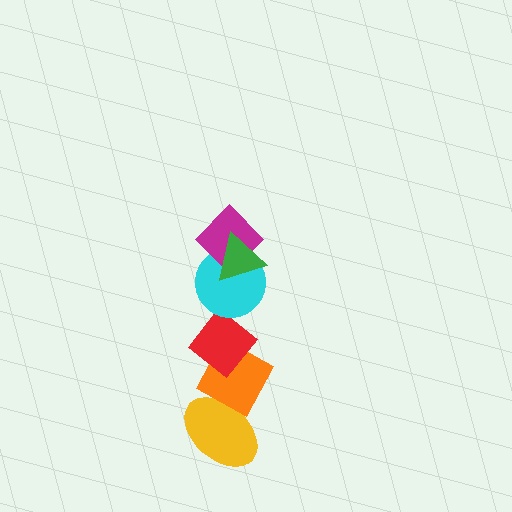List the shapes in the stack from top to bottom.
From top to bottom: the green triangle, the magenta diamond, the cyan circle, the red diamond, the orange diamond, the yellow ellipse.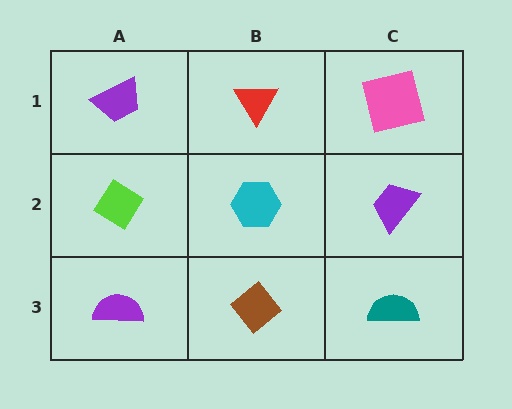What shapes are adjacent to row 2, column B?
A red triangle (row 1, column B), a brown diamond (row 3, column B), a lime diamond (row 2, column A), a purple trapezoid (row 2, column C).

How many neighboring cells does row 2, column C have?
3.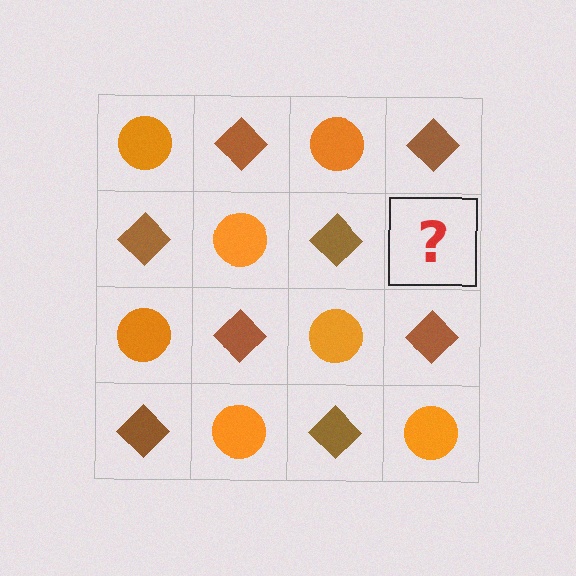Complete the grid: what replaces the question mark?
The question mark should be replaced with an orange circle.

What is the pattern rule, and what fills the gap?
The rule is that it alternates orange circle and brown diamond in a checkerboard pattern. The gap should be filled with an orange circle.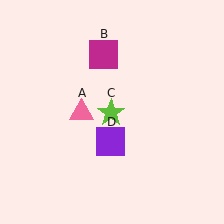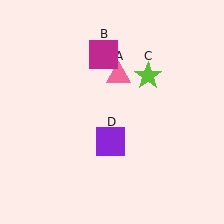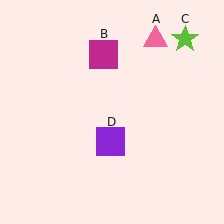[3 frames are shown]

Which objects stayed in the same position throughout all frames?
Magenta square (object B) and purple square (object D) remained stationary.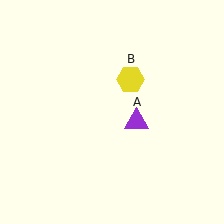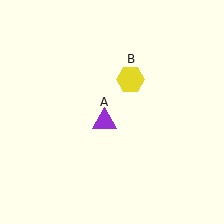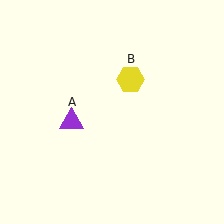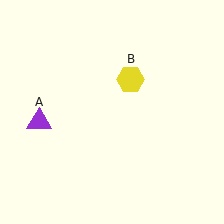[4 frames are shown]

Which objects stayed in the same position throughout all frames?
Yellow hexagon (object B) remained stationary.